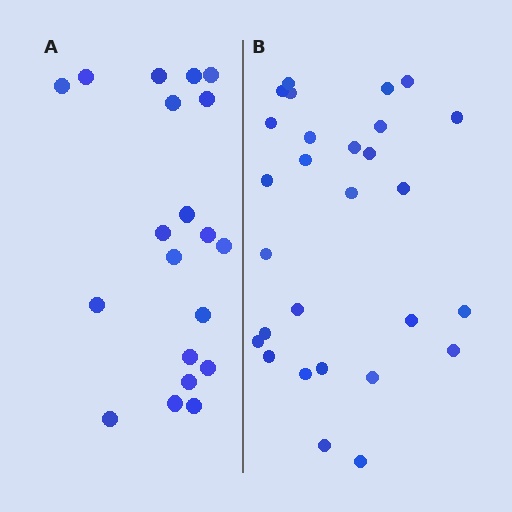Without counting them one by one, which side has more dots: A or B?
Region B (the right region) has more dots.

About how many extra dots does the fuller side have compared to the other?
Region B has roughly 8 or so more dots than region A.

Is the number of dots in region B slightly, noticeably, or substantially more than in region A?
Region B has noticeably more, but not dramatically so. The ratio is roughly 1.4 to 1.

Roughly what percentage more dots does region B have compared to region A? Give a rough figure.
About 40% more.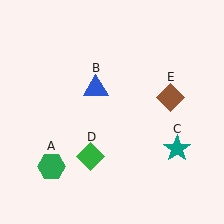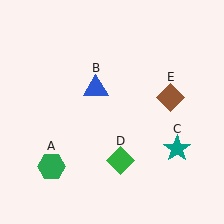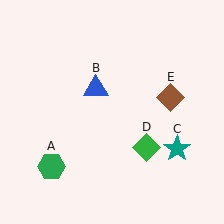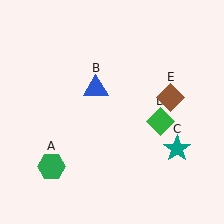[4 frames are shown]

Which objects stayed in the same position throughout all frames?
Green hexagon (object A) and blue triangle (object B) and teal star (object C) and brown diamond (object E) remained stationary.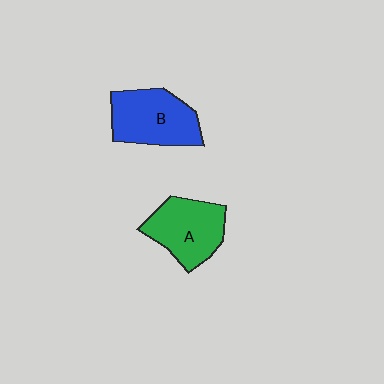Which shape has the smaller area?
Shape A (green).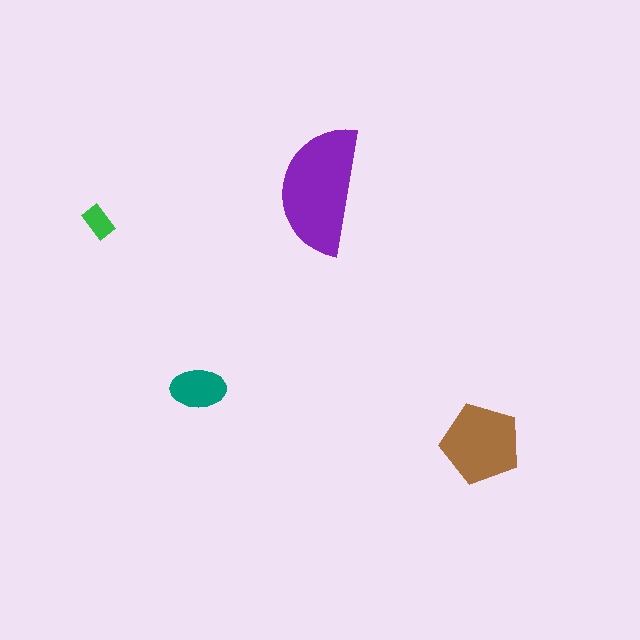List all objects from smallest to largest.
The green rectangle, the teal ellipse, the brown pentagon, the purple semicircle.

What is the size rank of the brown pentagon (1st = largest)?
2nd.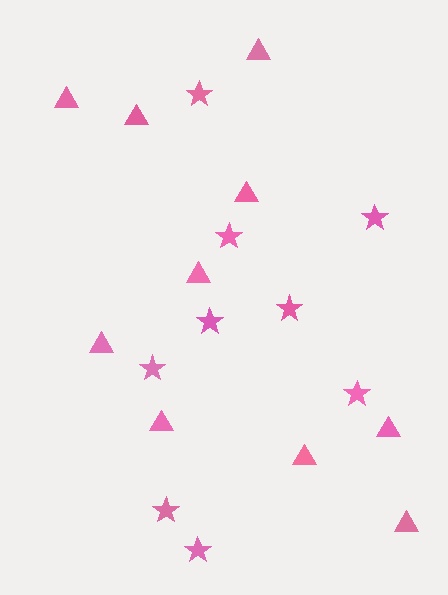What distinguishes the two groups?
There are 2 groups: one group of triangles (10) and one group of stars (9).